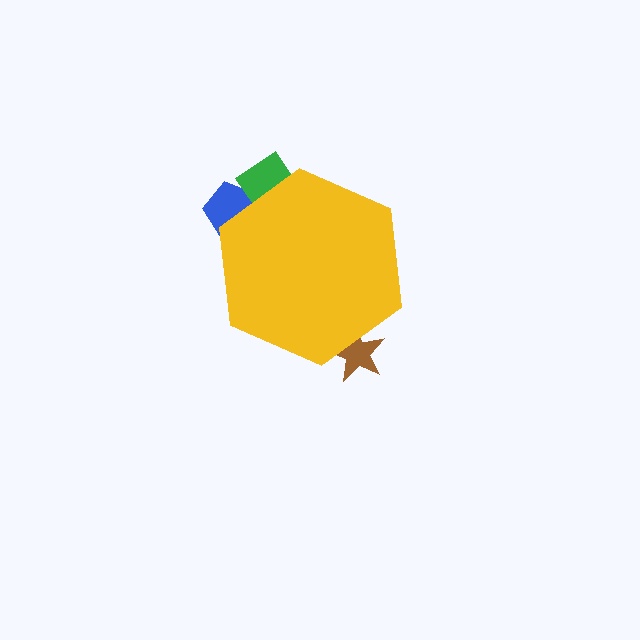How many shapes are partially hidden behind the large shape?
3 shapes are partially hidden.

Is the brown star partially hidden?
Yes, the brown star is partially hidden behind the yellow hexagon.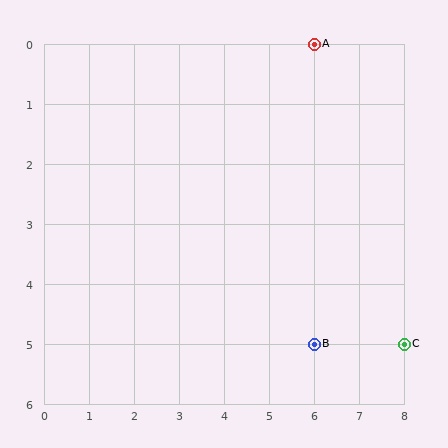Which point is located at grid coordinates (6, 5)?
Point B is at (6, 5).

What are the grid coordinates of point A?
Point A is at grid coordinates (6, 0).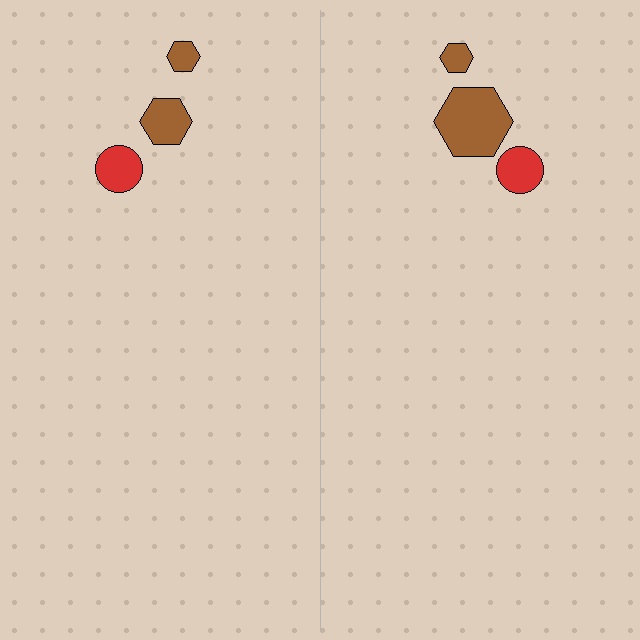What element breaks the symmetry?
The brown hexagon on the right side has a different size than its mirror counterpart.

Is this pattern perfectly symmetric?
No, the pattern is not perfectly symmetric. The brown hexagon on the right side has a different size than its mirror counterpart.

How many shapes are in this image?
There are 6 shapes in this image.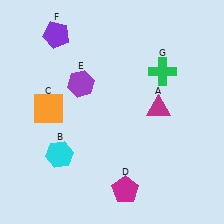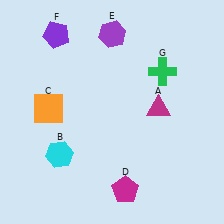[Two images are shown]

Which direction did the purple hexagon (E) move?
The purple hexagon (E) moved up.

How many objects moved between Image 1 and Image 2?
1 object moved between the two images.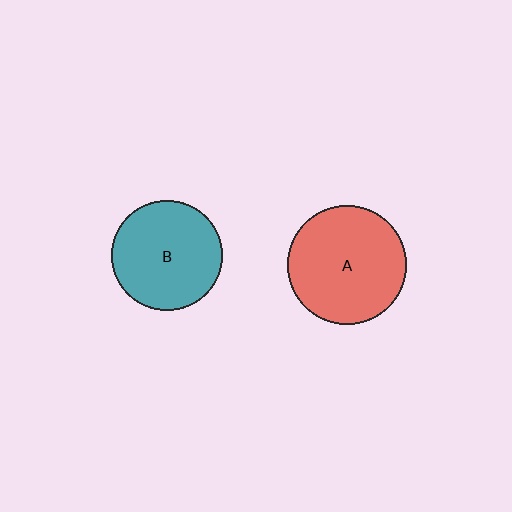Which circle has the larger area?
Circle A (red).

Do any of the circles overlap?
No, none of the circles overlap.